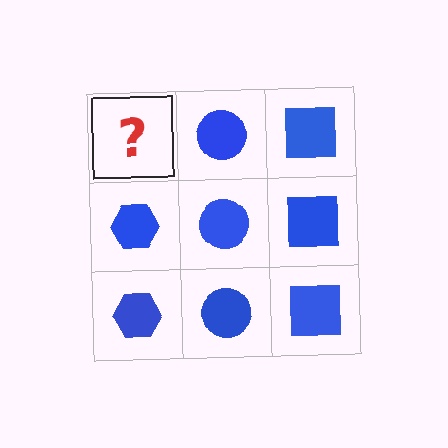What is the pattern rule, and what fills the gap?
The rule is that each column has a consistent shape. The gap should be filled with a blue hexagon.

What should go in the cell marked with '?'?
The missing cell should contain a blue hexagon.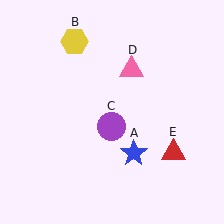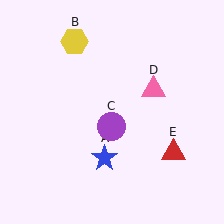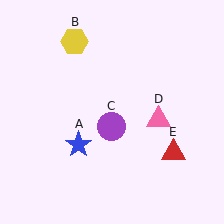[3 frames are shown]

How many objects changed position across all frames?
2 objects changed position: blue star (object A), pink triangle (object D).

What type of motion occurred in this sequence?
The blue star (object A), pink triangle (object D) rotated clockwise around the center of the scene.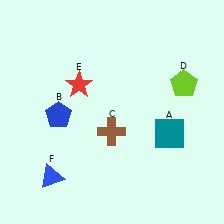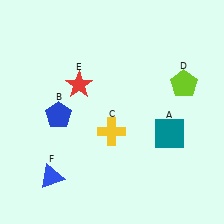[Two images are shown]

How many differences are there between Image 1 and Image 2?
There is 1 difference between the two images.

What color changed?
The cross (C) changed from brown in Image 1 to yellow in Image 2.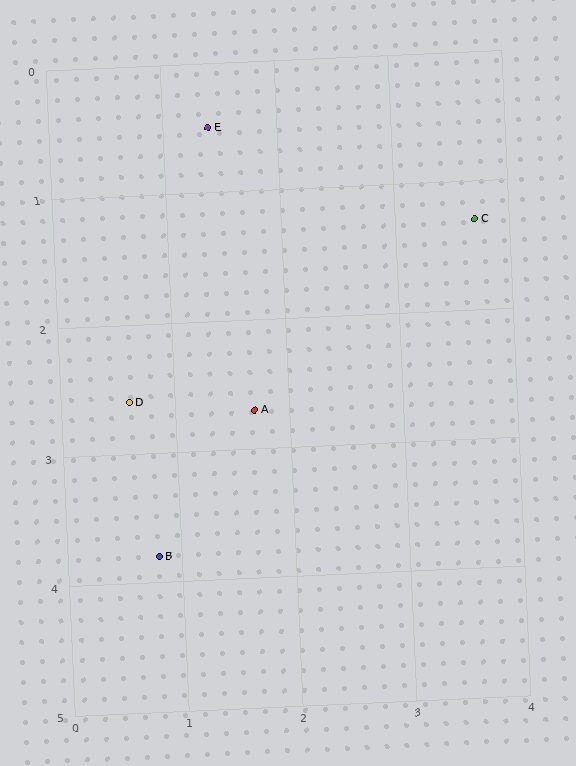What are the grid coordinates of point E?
Point E is at approximately (1.4, 0.5).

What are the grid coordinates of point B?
Point B is at approximately (0.8, 3.8).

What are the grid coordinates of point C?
Point C is at approximately (3.7, 1.3).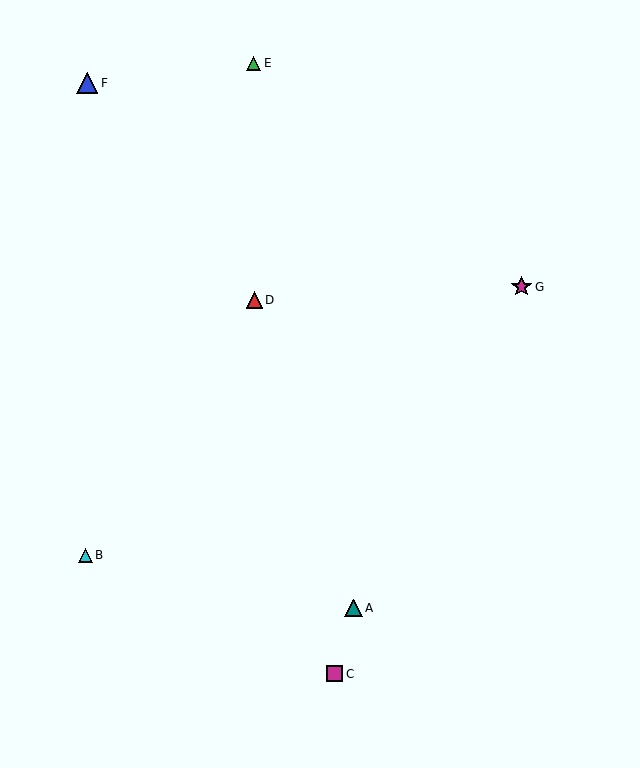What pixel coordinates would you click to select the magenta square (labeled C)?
Click at (335, 674) to select the magenta square C.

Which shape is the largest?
The blue triangle (labeled F) is the largest.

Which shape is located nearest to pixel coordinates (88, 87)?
The blue triangle (labeled F) at (87, 83) is nearest to that location.